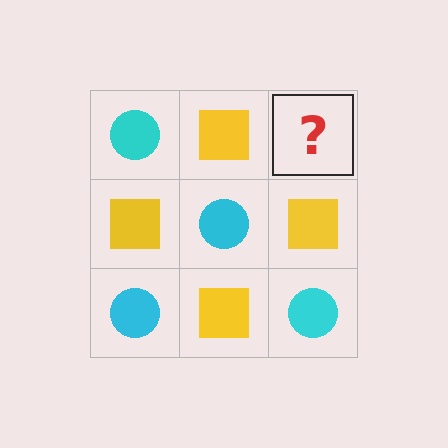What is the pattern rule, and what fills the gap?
The rule is that it alternates cyan circle and yellow square in a checkerboard pattern. The gap should be filled with a cyan circle.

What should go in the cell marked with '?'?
The missing cell should contain a cyan circle.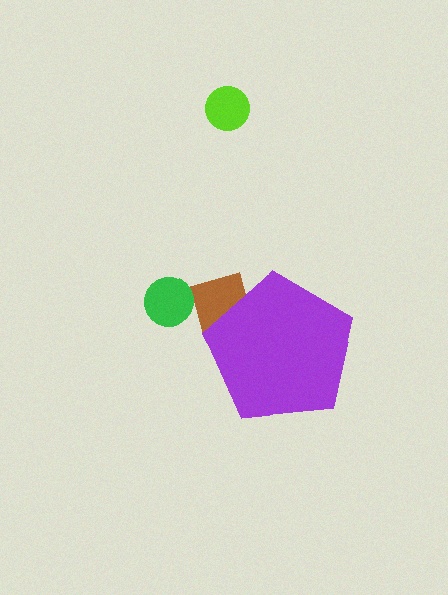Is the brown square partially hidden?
Yes, the brown square is partially hidden behind the purple pentagon.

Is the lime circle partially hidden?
No, the lime circle is fully visible.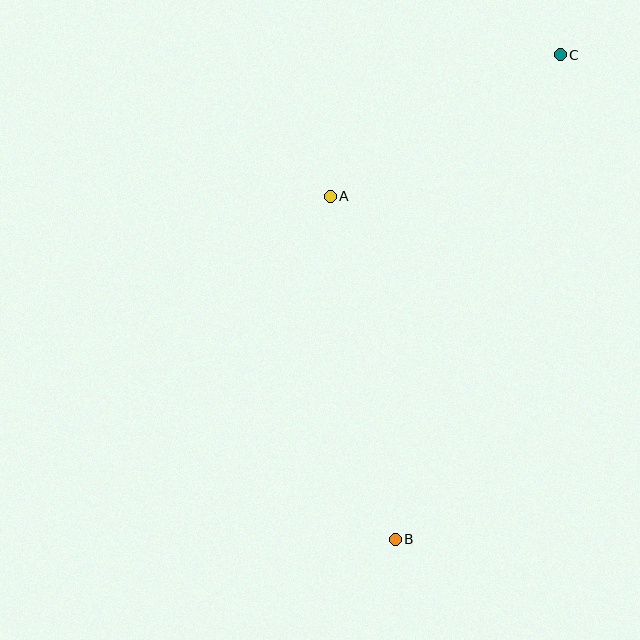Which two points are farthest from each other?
Points B and C are farthest from each other.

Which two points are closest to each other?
Points A and C are closest to each other.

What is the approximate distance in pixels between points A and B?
The distance between A and B is approximately 349 pixels.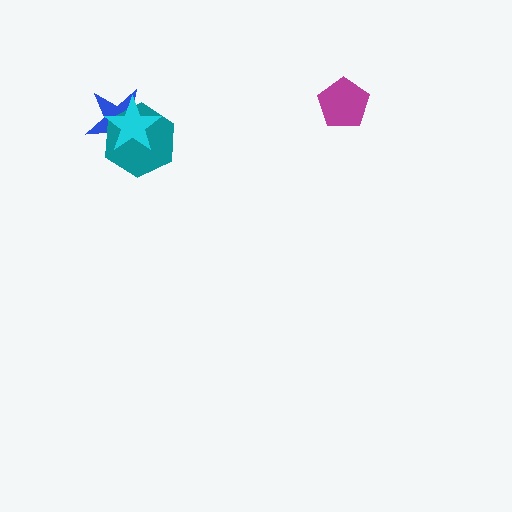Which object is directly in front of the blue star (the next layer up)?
The teal hexagon is directly in front of the blue star.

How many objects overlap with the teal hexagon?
2 objects overlap with the teal hexagon.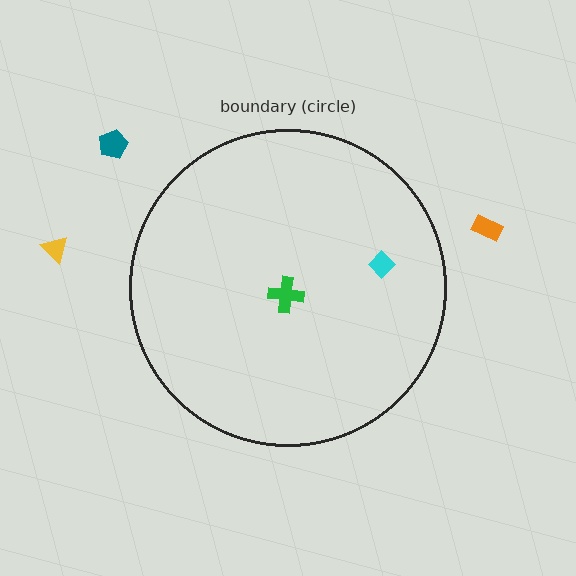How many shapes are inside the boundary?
2 inside, 3 outside.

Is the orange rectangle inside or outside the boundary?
Outside.